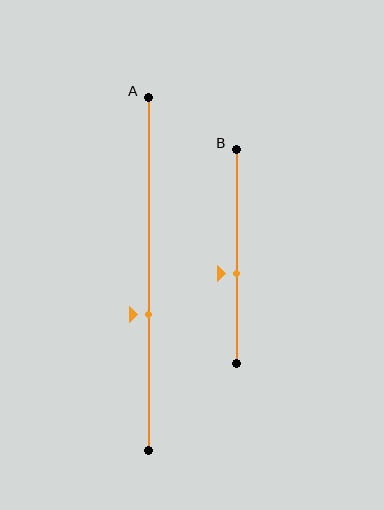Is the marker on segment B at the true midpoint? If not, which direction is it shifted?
No, the marker on segment B is shifted downward by about 8% of the segment length.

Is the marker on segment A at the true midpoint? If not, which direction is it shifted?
No, the marker on segment A is shifted downward by about 12% of the segment length.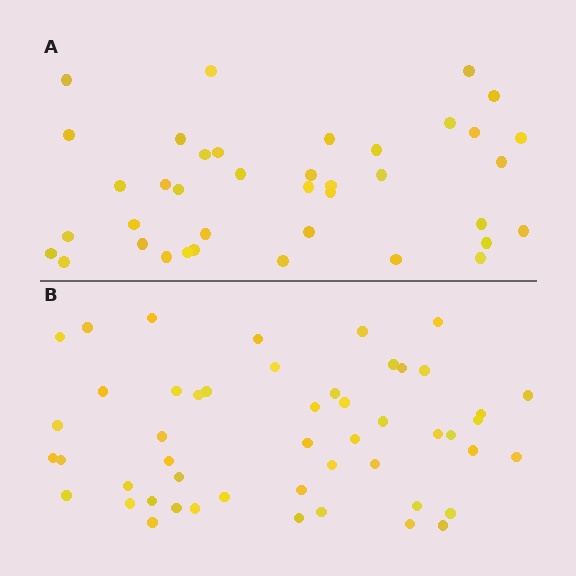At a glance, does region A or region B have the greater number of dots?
Region B (the bottom region) has more dots.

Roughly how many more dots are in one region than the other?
Region B has roughly 12 or so more dots than region A.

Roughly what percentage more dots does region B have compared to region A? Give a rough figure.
About 30% more.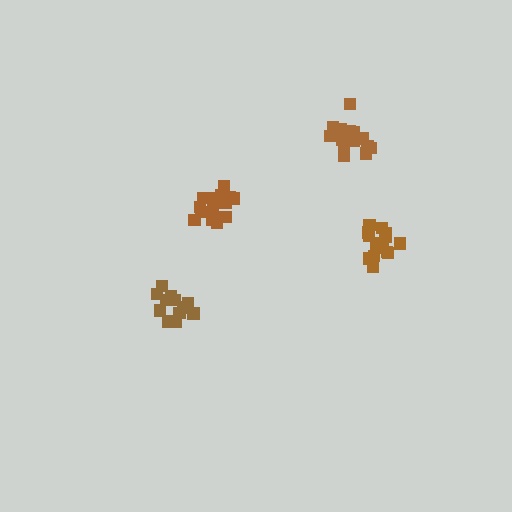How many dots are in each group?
Group 1: 18 dots, Group 2: 17 dots, Group 3: 15 dots, Group 4: 17 dots (67 total).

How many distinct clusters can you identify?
There are 4 distinct clusters.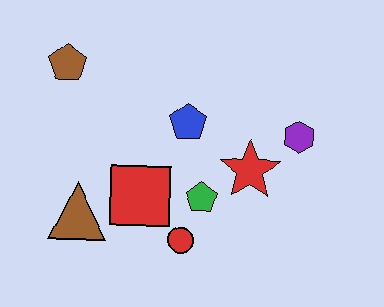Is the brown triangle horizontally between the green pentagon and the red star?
No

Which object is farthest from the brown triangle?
The purple hexagon is farthest from the brown triangle.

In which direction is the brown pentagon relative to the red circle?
The brown pentagon is above the red circle.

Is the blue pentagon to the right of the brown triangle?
Yes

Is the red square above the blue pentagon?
No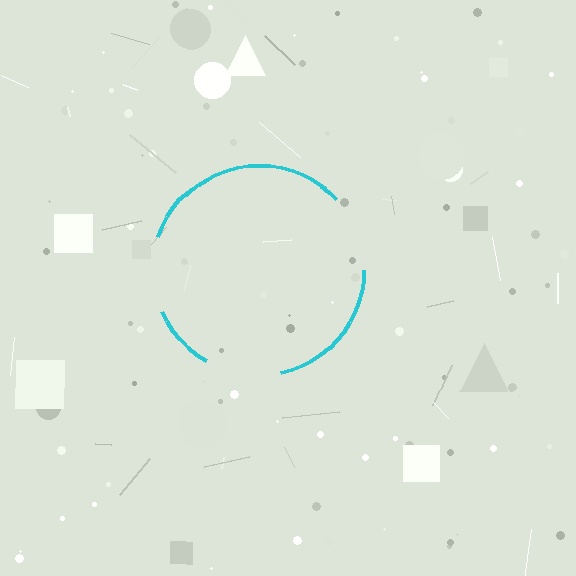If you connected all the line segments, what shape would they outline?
They would outline a circle.